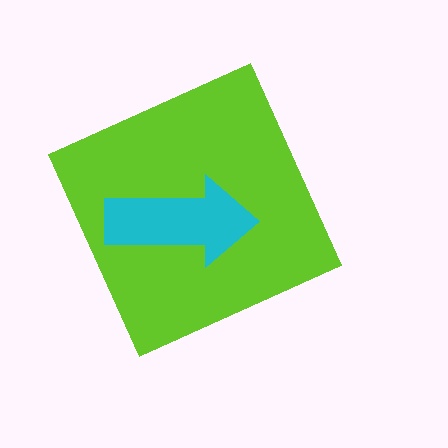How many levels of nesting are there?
2.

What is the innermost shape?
The cyan arrow.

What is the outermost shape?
The lime diamond.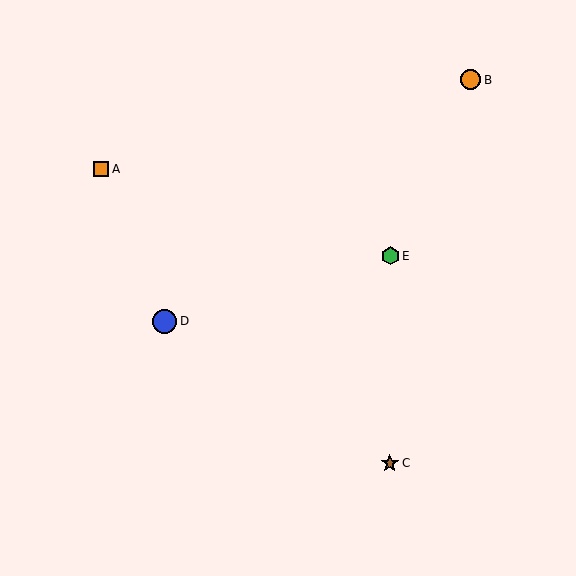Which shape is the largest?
The blue circle (labeled D) is the largest.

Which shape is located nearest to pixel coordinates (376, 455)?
The brown star (labeled C) at (390, 463) is nearest to that location.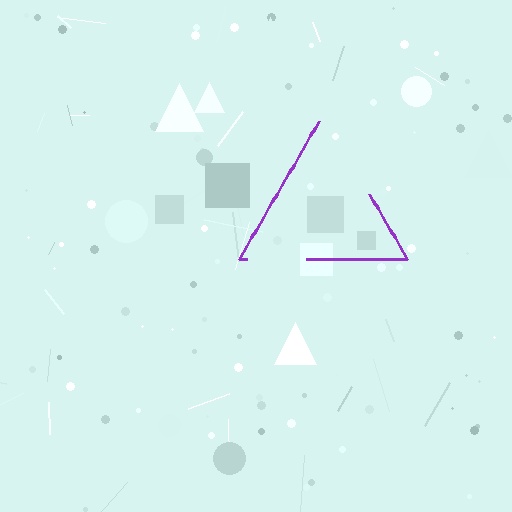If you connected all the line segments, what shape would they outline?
They would outline a triangle.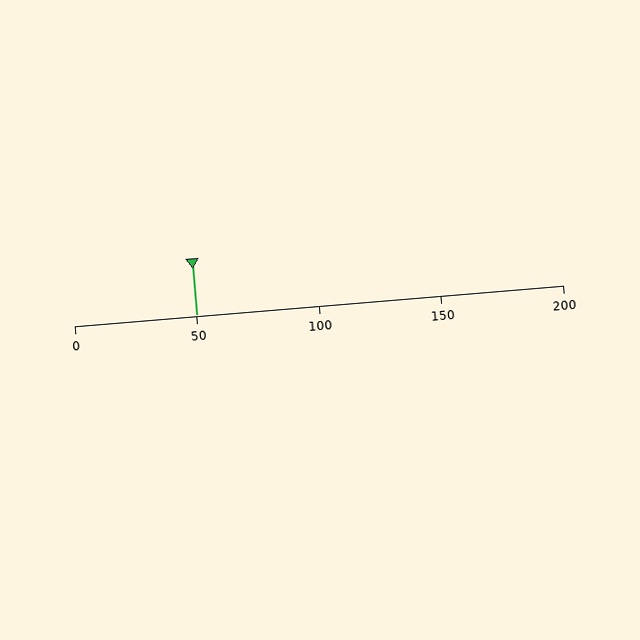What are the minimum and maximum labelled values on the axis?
The axis runs from 0 to 200.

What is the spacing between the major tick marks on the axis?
The major ticks are spaced 50 apart.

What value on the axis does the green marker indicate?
The marker indicates approximately 50.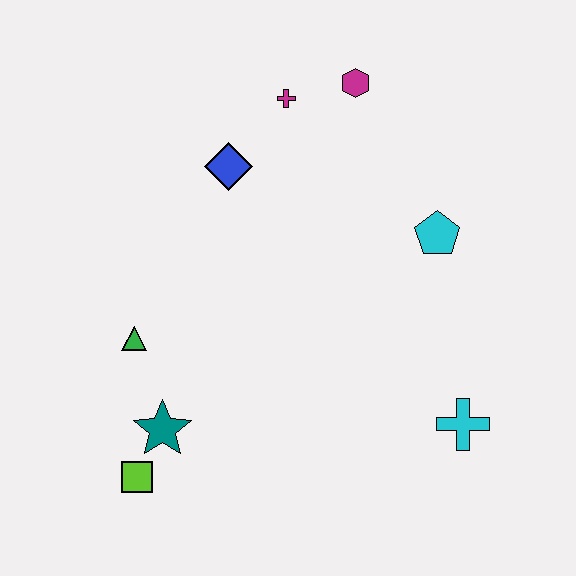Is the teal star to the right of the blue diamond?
No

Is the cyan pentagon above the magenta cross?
No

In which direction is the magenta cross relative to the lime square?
The magenta cross is above the lime square.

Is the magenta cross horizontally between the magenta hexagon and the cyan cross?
No